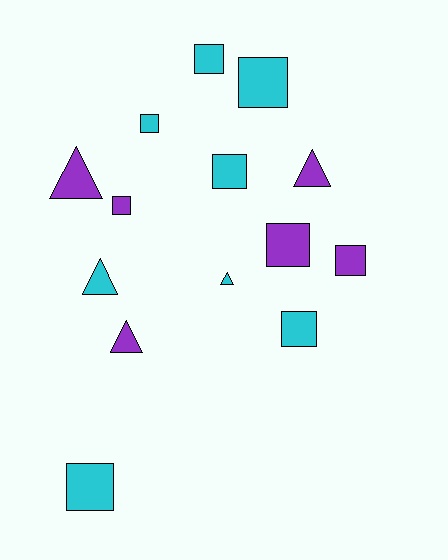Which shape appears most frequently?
Square, with 9 objects.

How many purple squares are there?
There are 3 purple squares.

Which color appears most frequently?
Cyan, with 8 objects.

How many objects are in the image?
There are 14 objects.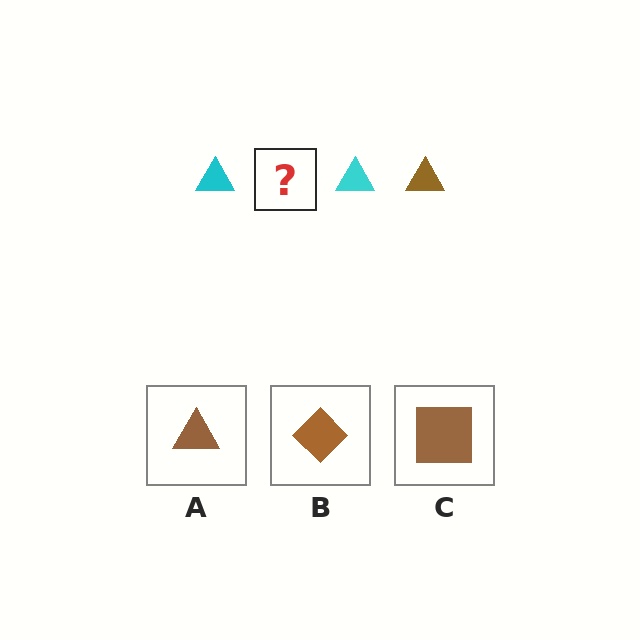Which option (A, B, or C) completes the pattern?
A.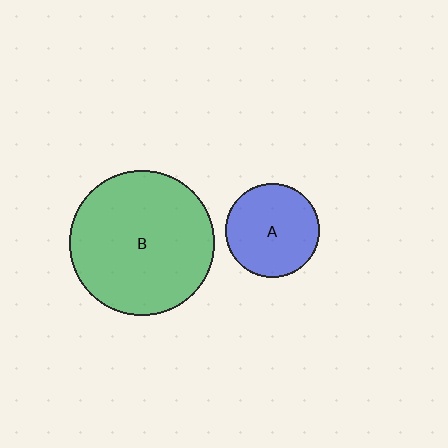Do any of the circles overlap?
No, none of the circles overlap.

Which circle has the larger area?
Circle B (green).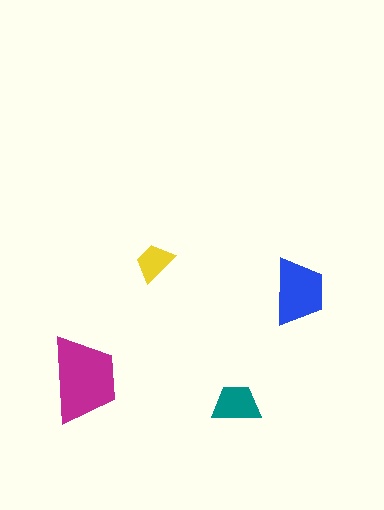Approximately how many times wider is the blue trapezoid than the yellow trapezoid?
About 1.5 times wider.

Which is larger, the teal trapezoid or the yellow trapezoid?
The teal one.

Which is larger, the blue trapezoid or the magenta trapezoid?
The magenta one.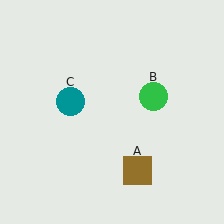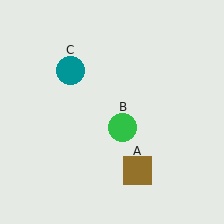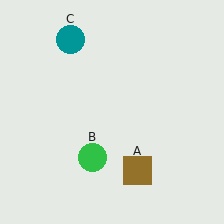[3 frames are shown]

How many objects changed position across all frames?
2 objects changed position: green circle (object B), teal circle (object C).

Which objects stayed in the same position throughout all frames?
Brown square (object A) remained stationary.